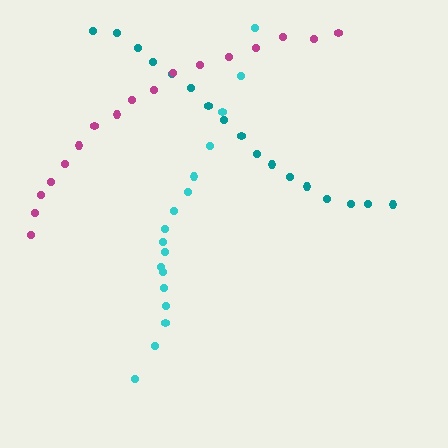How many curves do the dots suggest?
There are 3 distinct paths.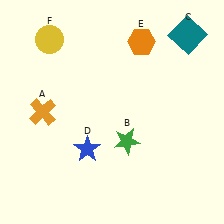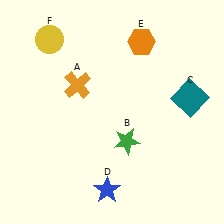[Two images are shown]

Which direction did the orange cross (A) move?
The orange cross (A) moved right.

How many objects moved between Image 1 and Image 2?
3 objects moved between the two images.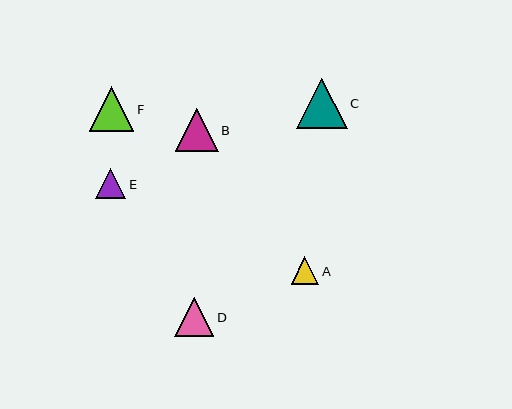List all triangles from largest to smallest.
From largest to smallest: C, F, B, D, E, A.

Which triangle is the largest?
Triangle C is the largest with a size of approximately 51 pixels.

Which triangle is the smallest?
Triangle A is the smallest with a size of approximately 28 pixels.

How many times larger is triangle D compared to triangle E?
Triangle D is approximately 1.3 times the size of triangle E.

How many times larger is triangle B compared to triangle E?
Triangle B is approximately 1.4 times the size of triangle E.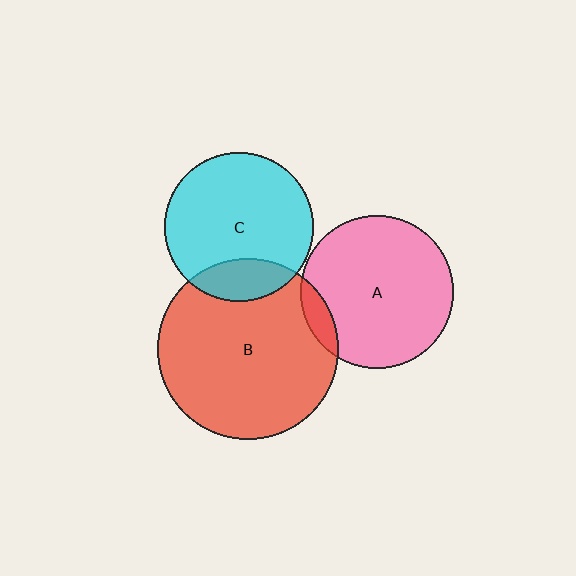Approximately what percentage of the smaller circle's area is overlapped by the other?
Approximately 10%.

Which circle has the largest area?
Circle B (red).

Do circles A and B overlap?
Yes.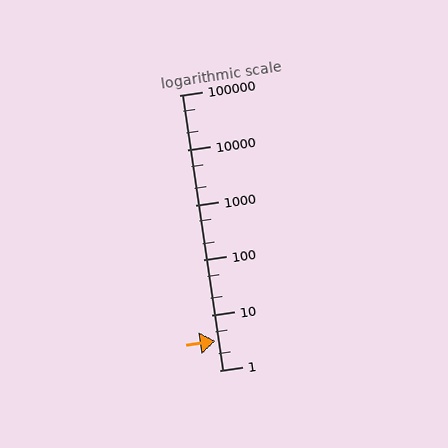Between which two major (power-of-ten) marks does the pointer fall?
The pointer is between 1 and 10.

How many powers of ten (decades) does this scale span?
The scale spans 5 decades, from 1 to 100000.